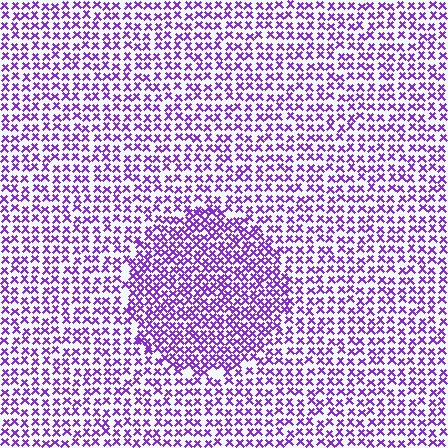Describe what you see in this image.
The image contains small purple elements arranged at two different densities. A circle-shaped region is visible where the elements are more densely packed than the surrounding area.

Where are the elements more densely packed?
The elements are more densely packed inside the circle boundary.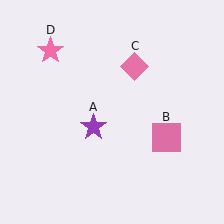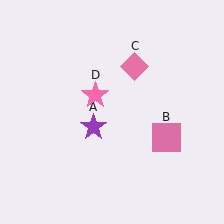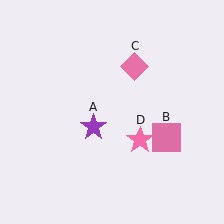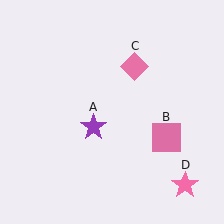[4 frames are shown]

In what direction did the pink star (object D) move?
The pink star (object D) moved down and to the right.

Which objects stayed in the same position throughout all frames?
Purple star (object A) and pink square (object B) and pink diamond (object C) remained stationary.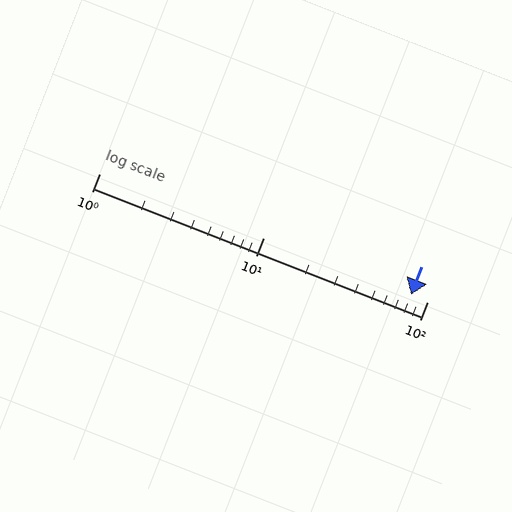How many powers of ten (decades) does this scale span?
The scale spans 2 decades, from 1 to 100.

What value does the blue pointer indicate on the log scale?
The pointer indicates approximately 80.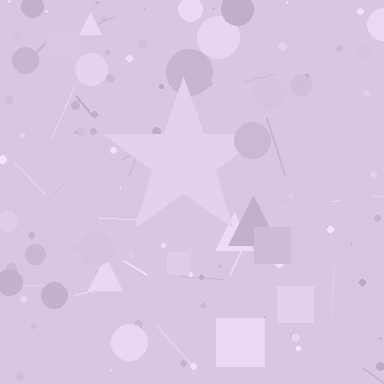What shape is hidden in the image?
A star is hidden in the image.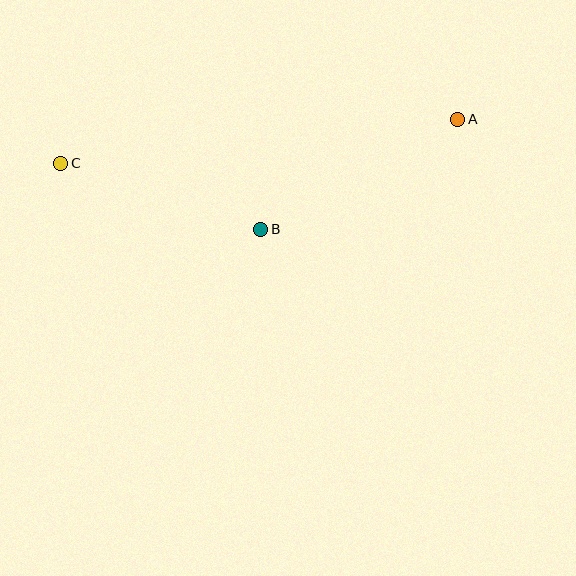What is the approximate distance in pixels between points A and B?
The distance between A and B is approximately 226 pixels.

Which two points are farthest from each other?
Points A and C are farthest from each other.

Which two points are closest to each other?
Points B and C are closest to each other.